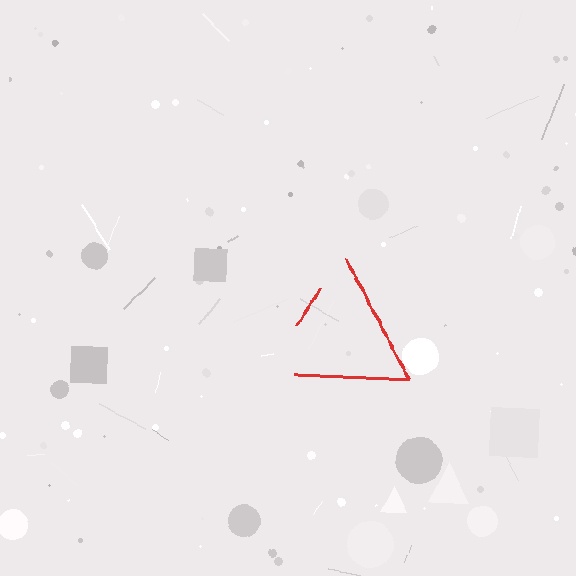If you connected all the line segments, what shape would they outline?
They would outline a triangle.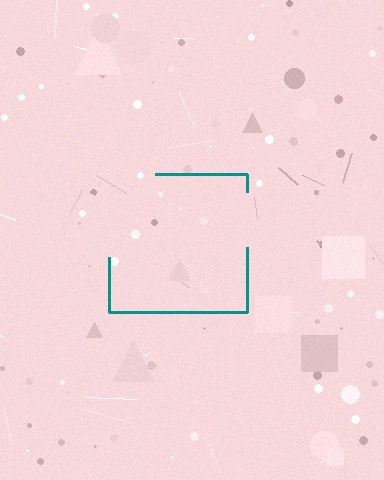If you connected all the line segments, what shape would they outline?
They would outline a square.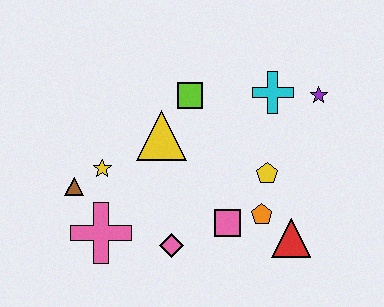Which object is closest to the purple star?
The cyan cross is closest to the purple star.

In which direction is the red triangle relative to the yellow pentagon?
The red triangle is below the yellow pentagon.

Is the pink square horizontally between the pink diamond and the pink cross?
No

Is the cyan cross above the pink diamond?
Yes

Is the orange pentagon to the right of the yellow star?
Yes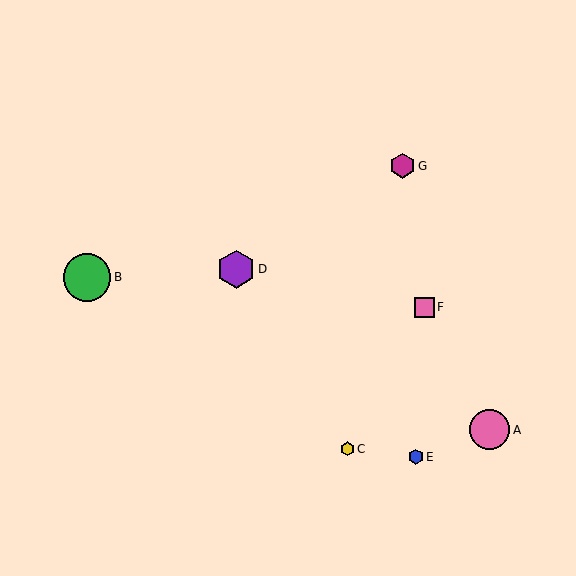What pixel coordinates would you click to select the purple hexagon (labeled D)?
Click at (236, 269) to select the purple hexagon D.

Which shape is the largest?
The green circle (labeled B) is the largest.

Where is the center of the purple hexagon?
The center of the purple hexagon is at (236, 269).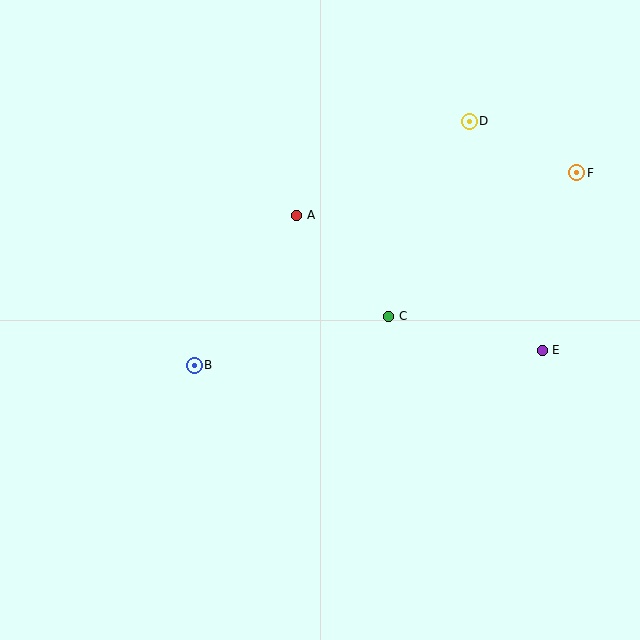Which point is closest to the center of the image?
Point C at (389, 316) is closest to the center.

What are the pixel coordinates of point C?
Point C is at (389, 316).